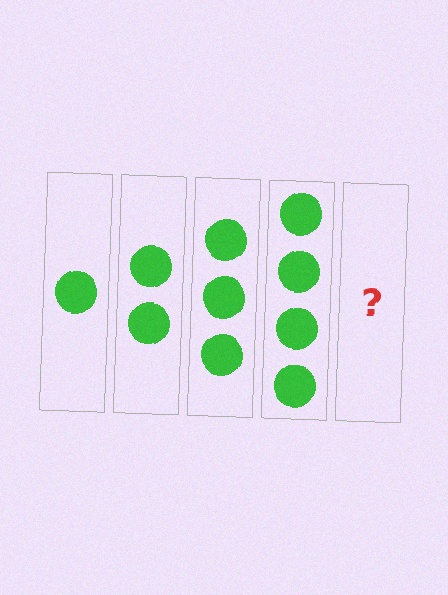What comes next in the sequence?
The next element should be 5 circles.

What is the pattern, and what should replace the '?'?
The pattern is that each step adds one more circle. The '?' should be 5 circles.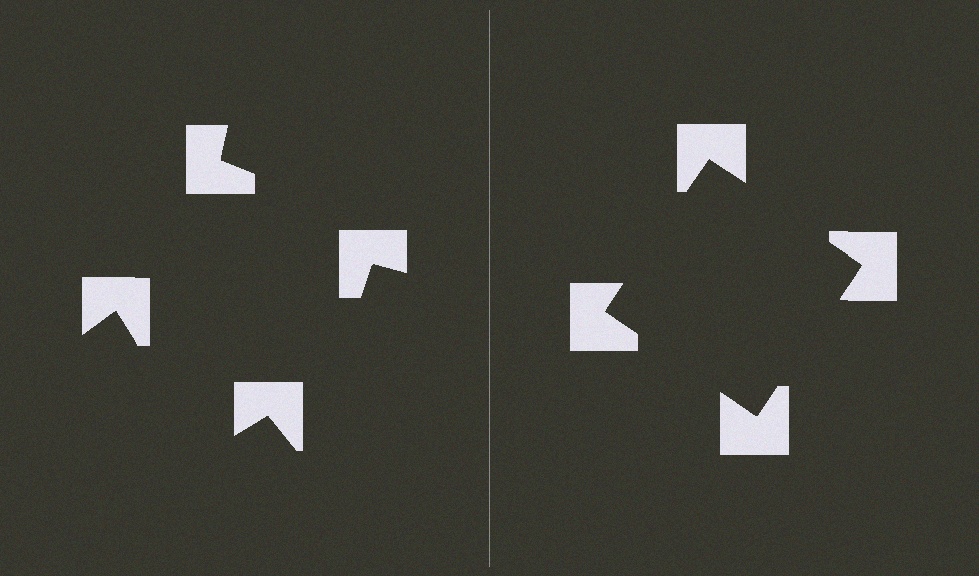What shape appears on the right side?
An illusory square.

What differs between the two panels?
The notched squares are positioned identically on both sides; only the wedge orientations differ. On the right they align to a square; on the left they are misaligned.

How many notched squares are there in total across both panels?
8 — 4 on each side.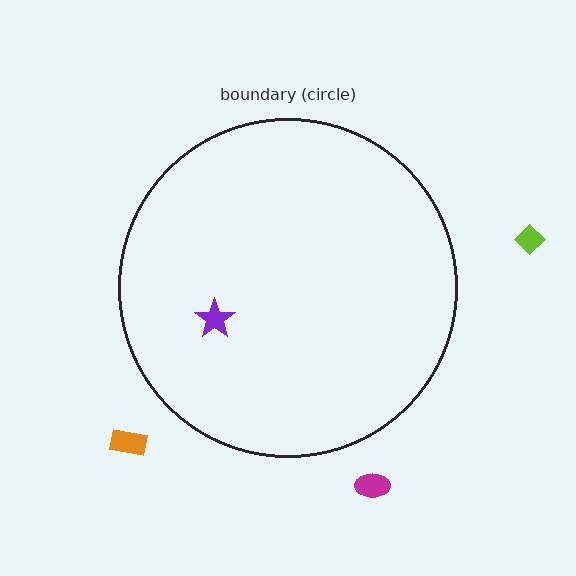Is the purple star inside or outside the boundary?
Inside.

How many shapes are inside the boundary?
1 inside, 3 outside.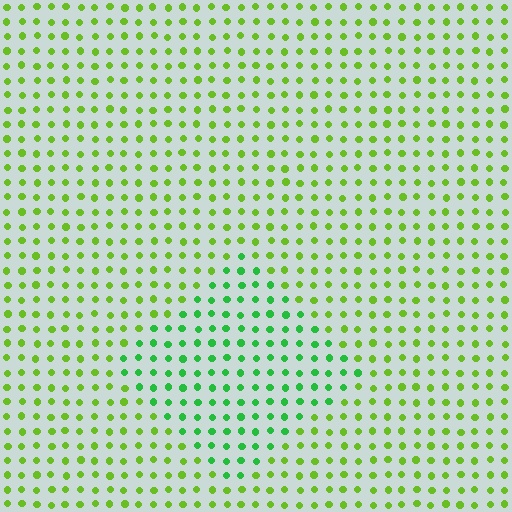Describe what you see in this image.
The image is filled with small lime elements in a uniform arrangement. A diamond-shaped region is visible where the elements are tinted to a slightly different hue, forming a subtle color boundary.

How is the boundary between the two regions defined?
The boundary is defined purely by a slight shift in hue (about 36 degrees). Spacing, size, and orientation are identical on both sides.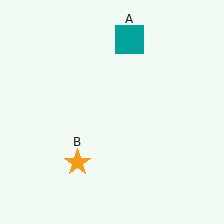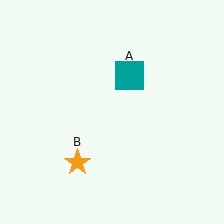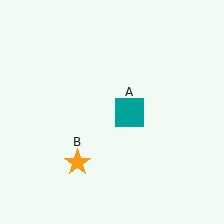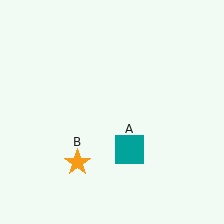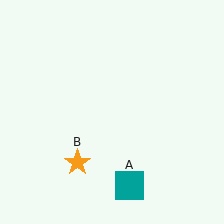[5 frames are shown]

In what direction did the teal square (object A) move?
The teal square (object A) moved down.